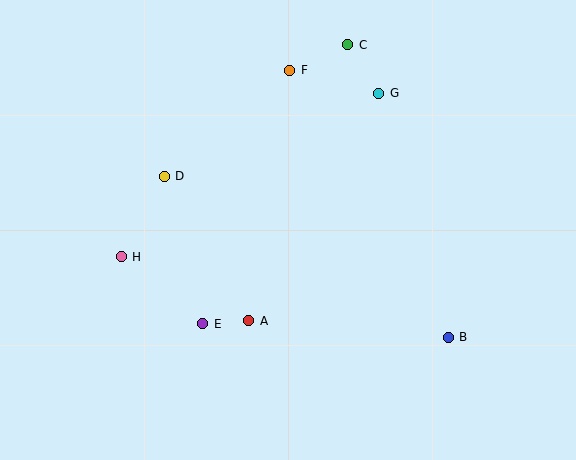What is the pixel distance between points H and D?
The distance between H and D is 91 pixels.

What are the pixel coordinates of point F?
Point F is at (290, 70).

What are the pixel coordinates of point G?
Point G is at (379, 93).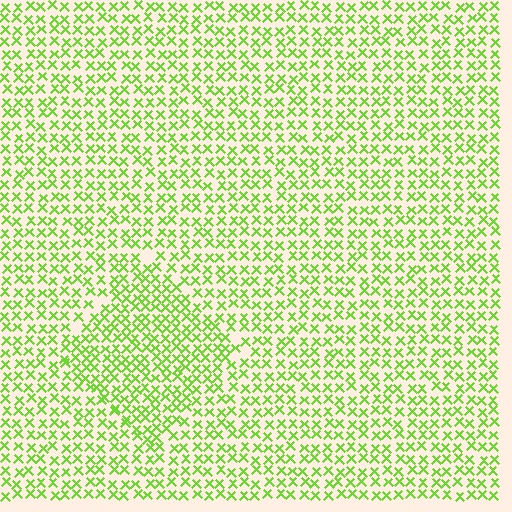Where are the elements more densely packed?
The elements are more densely packed inside the diamond boundary.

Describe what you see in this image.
The image contains small lime elements arranged at two different densities. A diamond-shaped region is visible where the elements are more densely packed than the surrounding area.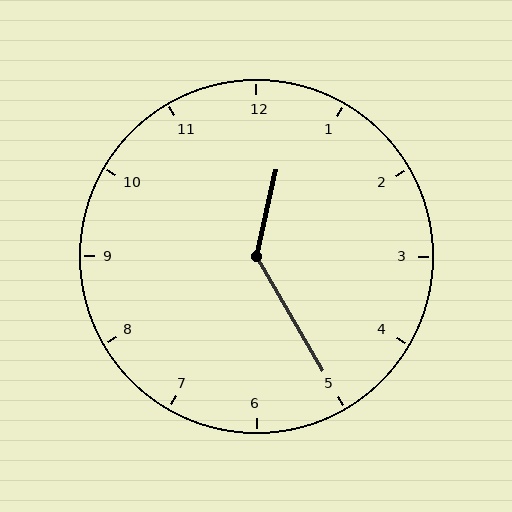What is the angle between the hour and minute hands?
Approximately 138 degrees.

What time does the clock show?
12:25.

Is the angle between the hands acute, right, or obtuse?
It is obtuse.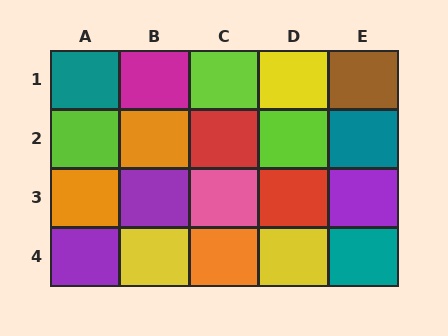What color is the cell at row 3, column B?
Purple.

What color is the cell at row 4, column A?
Purple.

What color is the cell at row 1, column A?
Teal.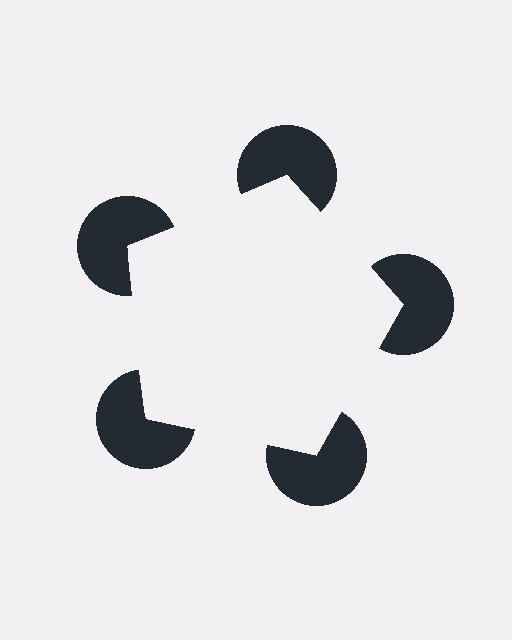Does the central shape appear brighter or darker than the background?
It typically appears slightly brighter than the background, even though no actual brightness change is drawn.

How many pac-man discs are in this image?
There are 5 — one at each vertex of the illusory pentagon.